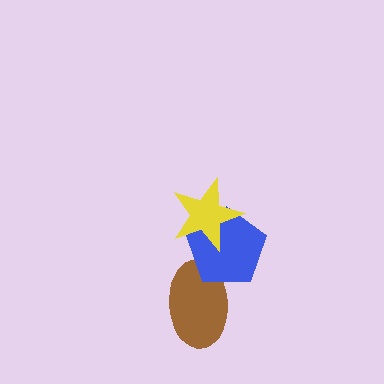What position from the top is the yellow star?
The yellow star is 1st from the top.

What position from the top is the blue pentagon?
The blue pentagon is 2nd from the top.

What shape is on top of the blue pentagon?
The yellow star is on top of the blue pentagon.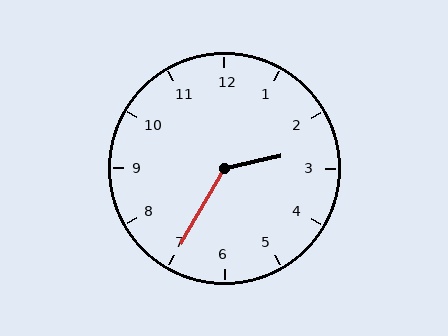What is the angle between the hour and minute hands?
Approximately 132 degrees.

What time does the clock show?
2:35.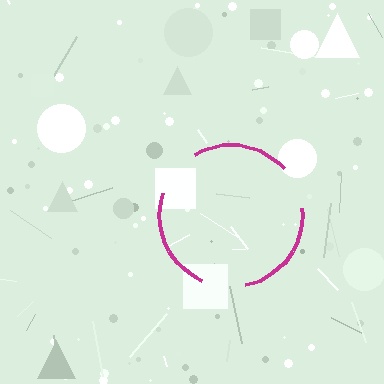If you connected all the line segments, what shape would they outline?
They would outline a circle.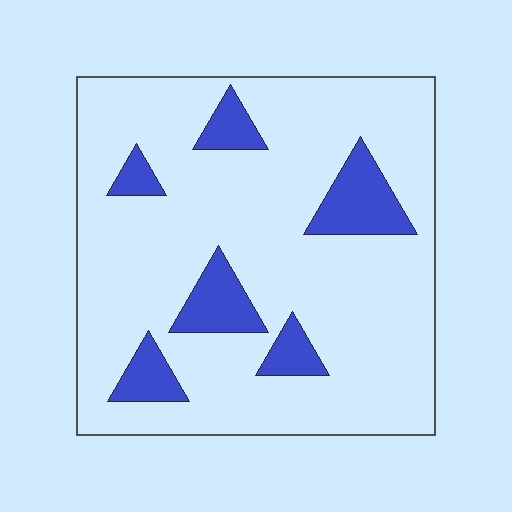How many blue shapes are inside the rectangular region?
6.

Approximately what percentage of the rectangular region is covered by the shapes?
Approximately 15%.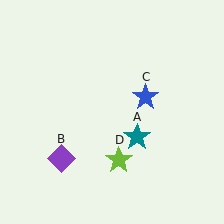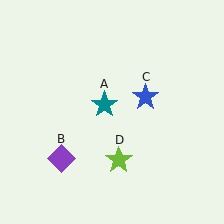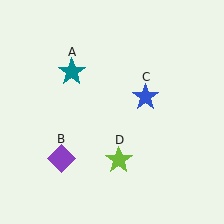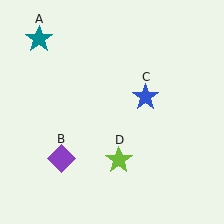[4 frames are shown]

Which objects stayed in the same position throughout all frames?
Purple diamond (object B) and blue star (object C) and lime star (object D) remained stationary.